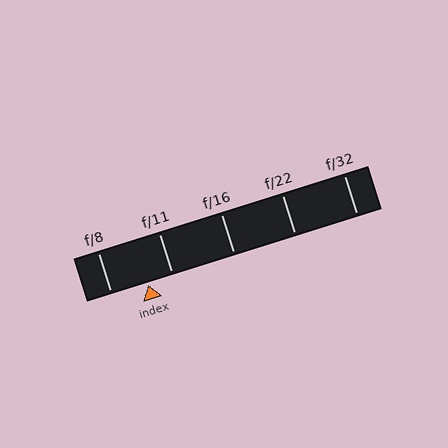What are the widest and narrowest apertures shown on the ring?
The widest aperture shown is f/8 and the narrowest is f/32.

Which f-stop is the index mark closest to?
The index mark is closest to f/11.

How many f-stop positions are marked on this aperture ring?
There are 5 f-stop positions marked.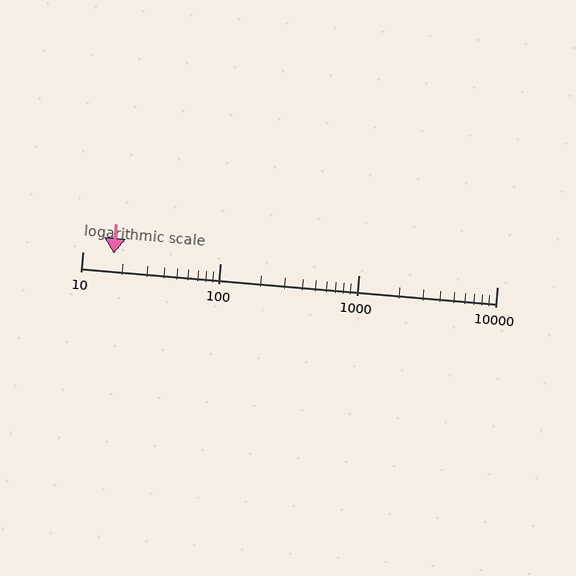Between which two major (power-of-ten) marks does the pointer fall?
The pointer is between 10 and 100.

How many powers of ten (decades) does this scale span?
The scale spans 3 decades, from 10 to 10000.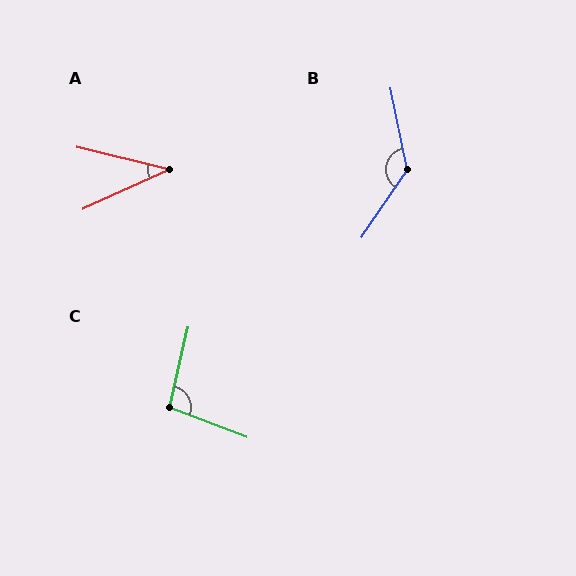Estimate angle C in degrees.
Approximately 98 degrees.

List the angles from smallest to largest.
A (39°), C (98°), B (134°).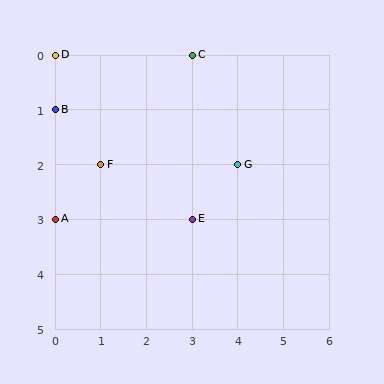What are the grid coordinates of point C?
Point C is at grid coordinates (3, 0).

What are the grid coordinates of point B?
Point B is at grid coordinates (0, 1).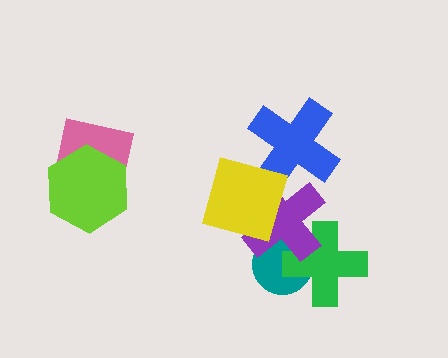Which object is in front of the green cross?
The purple cross is in front of the green cross.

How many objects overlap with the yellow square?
1 object overlaps with the yellow square.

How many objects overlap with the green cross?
2 objects overlap with the green cross.